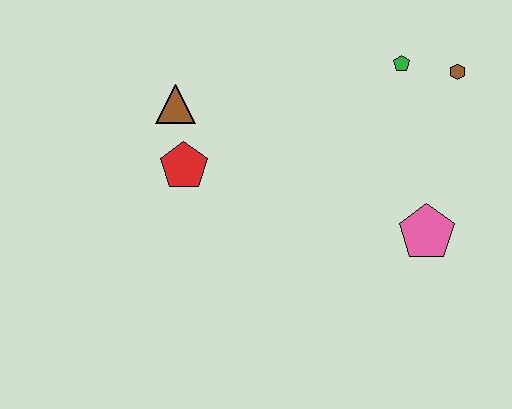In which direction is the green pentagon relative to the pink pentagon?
The green pentagon is above the pink pentagon.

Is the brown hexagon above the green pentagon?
No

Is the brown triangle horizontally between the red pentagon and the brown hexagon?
No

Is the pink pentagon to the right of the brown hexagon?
No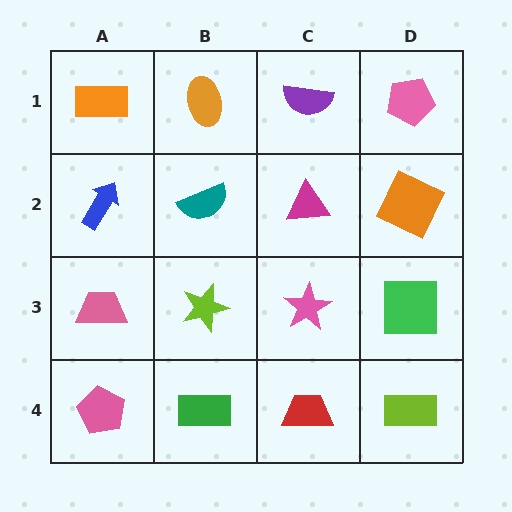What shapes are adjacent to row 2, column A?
An orange rectangle (row 1, column A), a pink trapezoid (row 3, column A), a teal semicircle (row 2, column B).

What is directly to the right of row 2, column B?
A magenta triangle.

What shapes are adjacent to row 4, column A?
A pink trapezoid (row 3, column A), a green rectangle (row 4, column B).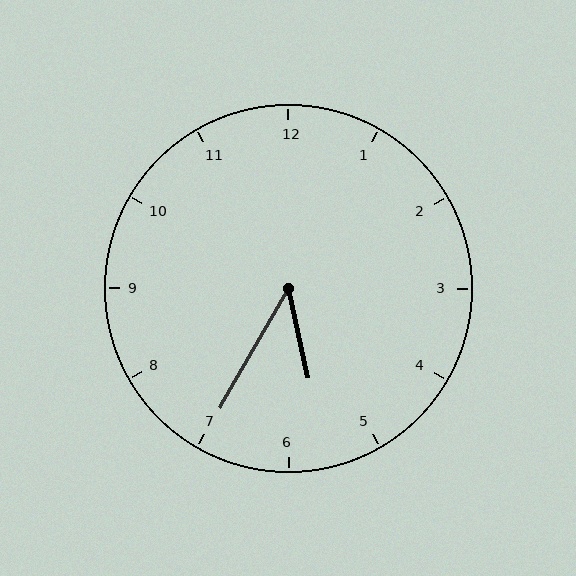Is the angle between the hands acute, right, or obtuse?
It is acute.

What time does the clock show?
5:35.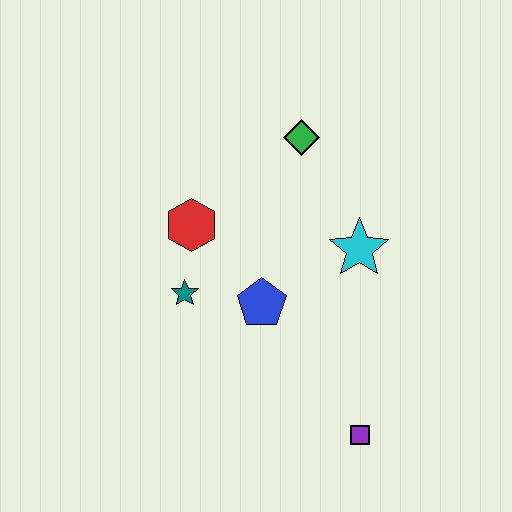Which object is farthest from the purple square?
The green diamond is farthest from the purple square.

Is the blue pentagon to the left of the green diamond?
Yes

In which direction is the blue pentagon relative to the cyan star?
The blue pentagon is to the left of the cyan star.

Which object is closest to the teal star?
The red hexagon is closest to the teal star.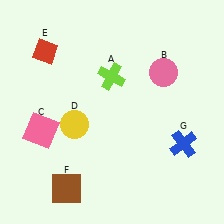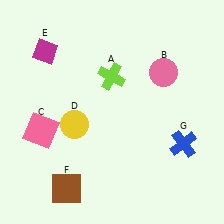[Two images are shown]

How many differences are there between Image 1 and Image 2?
There is 1 difference between the two images.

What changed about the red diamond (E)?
In Image 1, E is red. In Image 2, it changed to magenta.